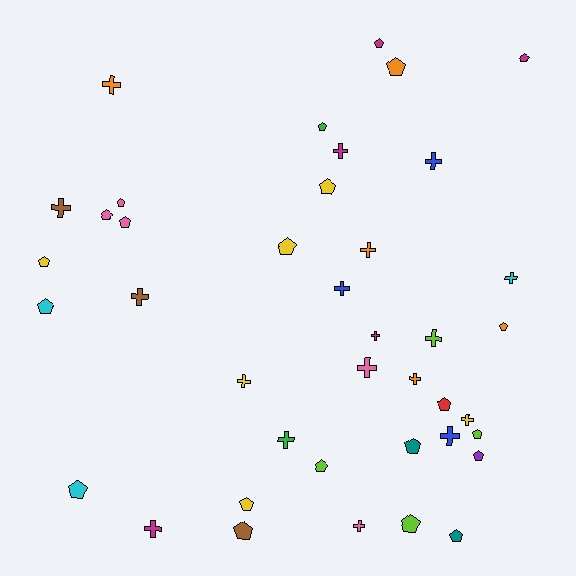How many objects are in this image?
There are 40 objects.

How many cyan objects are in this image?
There are 3 cyan objects.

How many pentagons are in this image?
There are 22 pentagons.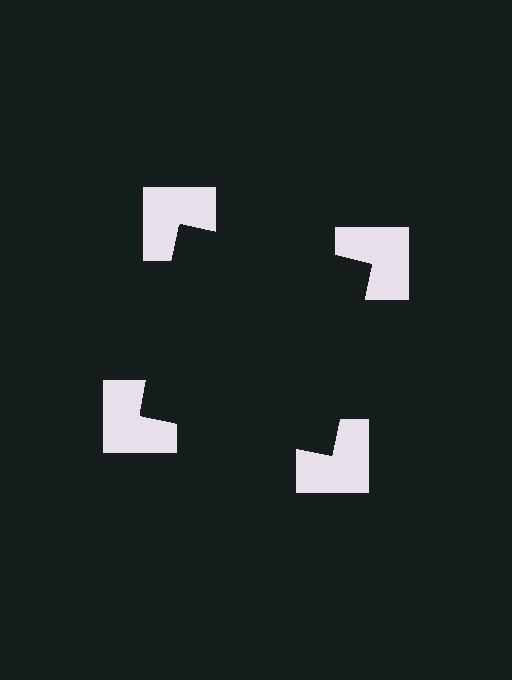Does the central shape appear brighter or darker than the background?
It typically appears slightly darker than the background, even though no actual brightness change is drawn.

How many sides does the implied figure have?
4 sides.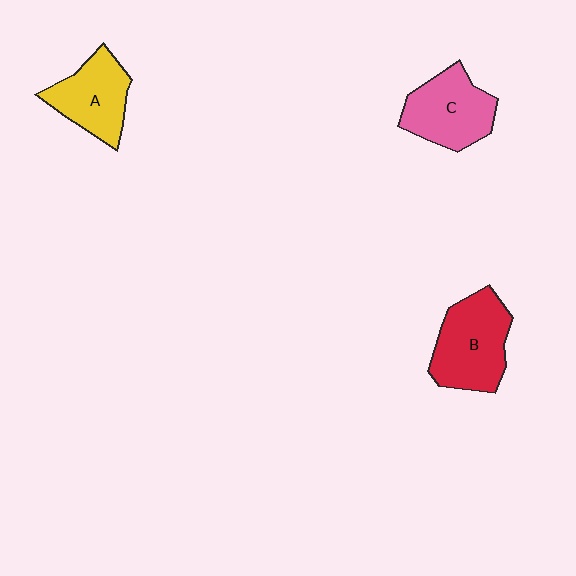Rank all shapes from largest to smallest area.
From largest to smallest: B (red), C (pink), A (yellow).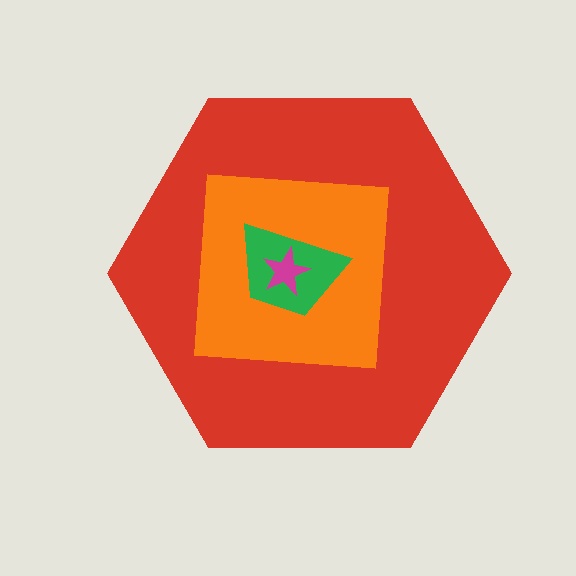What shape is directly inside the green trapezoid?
The magenta star.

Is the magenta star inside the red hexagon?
Yes.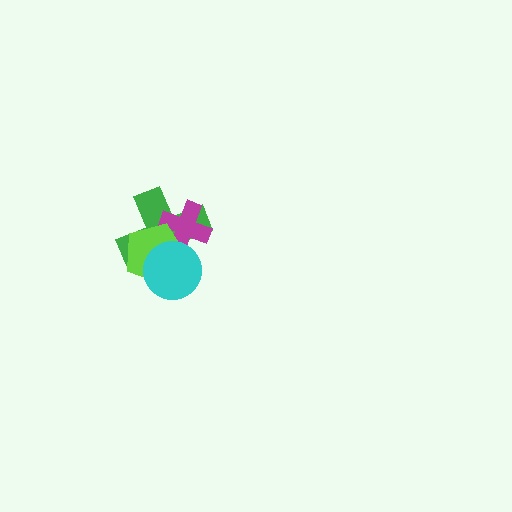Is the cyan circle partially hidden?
No, no other shape covers it.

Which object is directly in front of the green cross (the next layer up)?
The magenta cross is directly in front of the green cross.